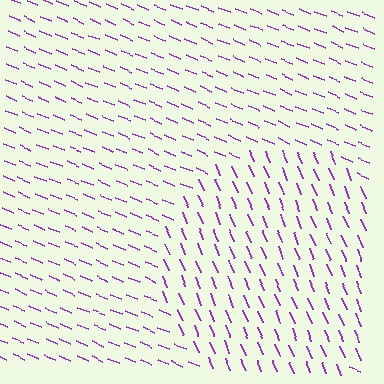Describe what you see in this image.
The image is filled with small purple line segments. A circle region in the image has lines oriented differently from the surrounding lines, creating a visible texture boundary.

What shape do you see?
I see a circle.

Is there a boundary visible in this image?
Yes, there is a texture boundary formed by a change in line orientation.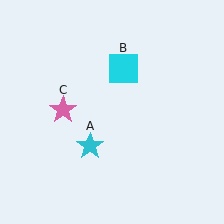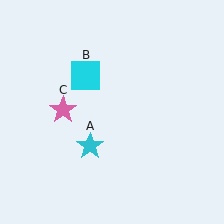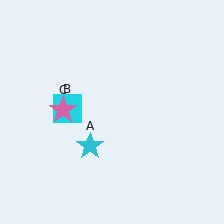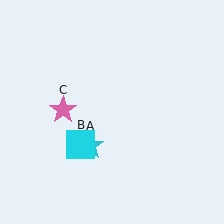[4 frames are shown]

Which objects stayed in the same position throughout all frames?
Cyan star (object A) and pink star (object C) remained stationary.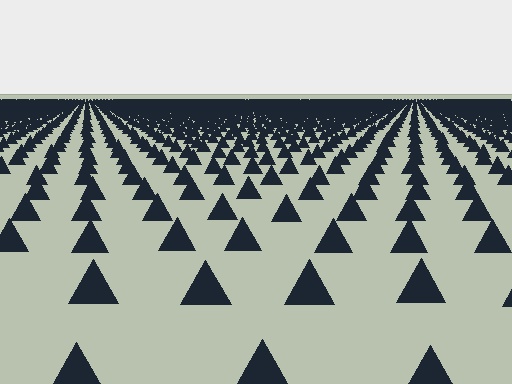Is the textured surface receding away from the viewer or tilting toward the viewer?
The surface is receding away from the viewer. Texture elements get smaller and denser toward the top.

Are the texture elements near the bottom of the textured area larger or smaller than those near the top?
Larger. Near the bottom, elements are closer to the viewer and appear at a bigger on-screen size.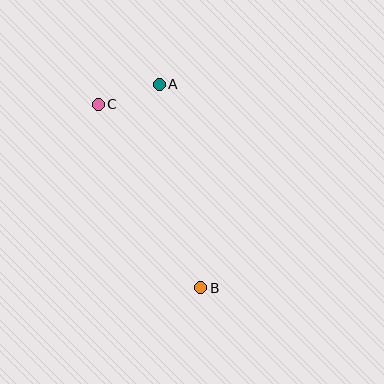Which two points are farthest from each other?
Points B and C are farthest from each other.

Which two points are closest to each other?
Points A and C are closest to each other.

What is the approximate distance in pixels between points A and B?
The distance between A and B is approximately 208 pixels.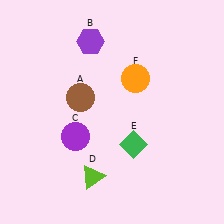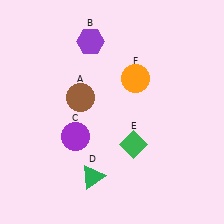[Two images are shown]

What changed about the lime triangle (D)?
In Image 1, D is lime. In Image 2, it changed to green.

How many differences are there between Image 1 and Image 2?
There is 1 difference between the two images.